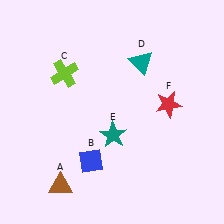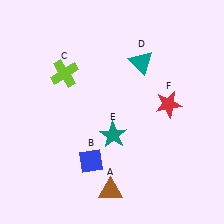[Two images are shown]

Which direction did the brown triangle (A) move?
The brown triangle (A) moved right.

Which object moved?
The brown triangle (A) moved right.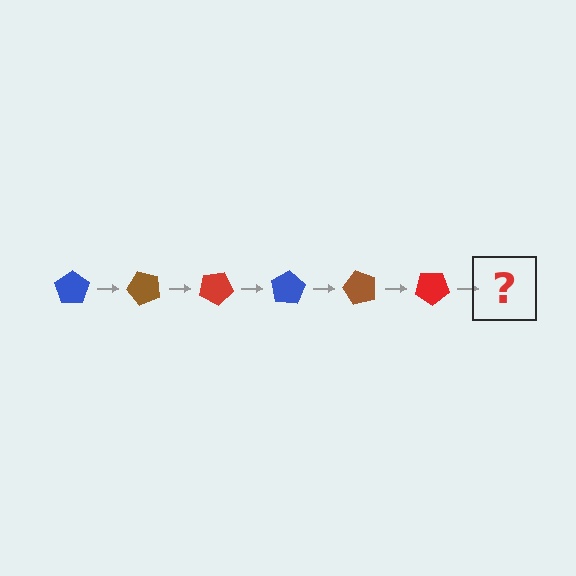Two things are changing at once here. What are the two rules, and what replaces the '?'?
The two rules are that it rotates 50 degrees each step and the color cycles through blue, brown, and red. The '?' should be a blue pentagon, rotated 300 degrees from the start.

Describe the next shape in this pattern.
It should be a blue pentagon, rotated 300 degrees from the start.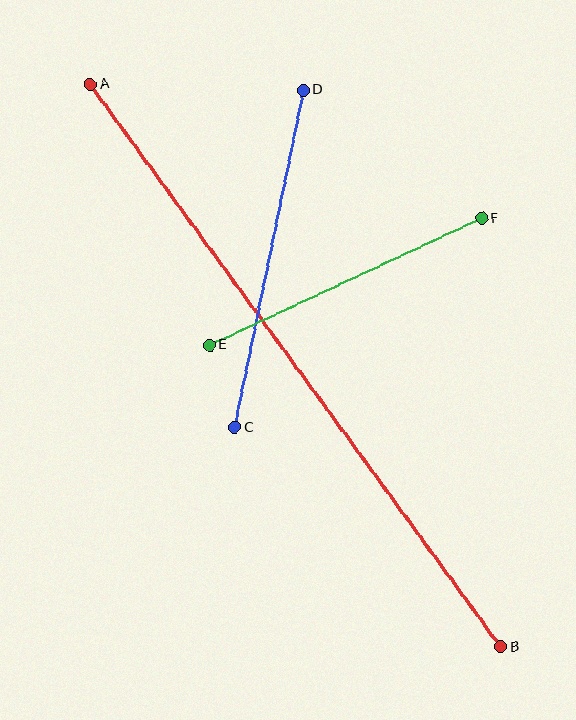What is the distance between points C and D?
The distance is approximately 344 pixels.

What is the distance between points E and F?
The distance is approximately 300 pixels.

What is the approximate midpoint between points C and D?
The midpoint is at approximately (269, 259) pixels.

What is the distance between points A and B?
The distance is approximately 696 pixels.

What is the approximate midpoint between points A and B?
The midpoint is at approximately (295, 366) pixels.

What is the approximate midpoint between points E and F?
The midpoint is at approximately (346, 282) pixels.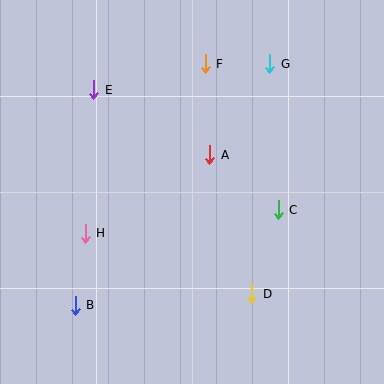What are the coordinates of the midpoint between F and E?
The midpoint between F and E is at (149, 77).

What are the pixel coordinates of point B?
Point B is at (75, 305).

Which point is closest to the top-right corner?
Point G is closest to the top-right corner.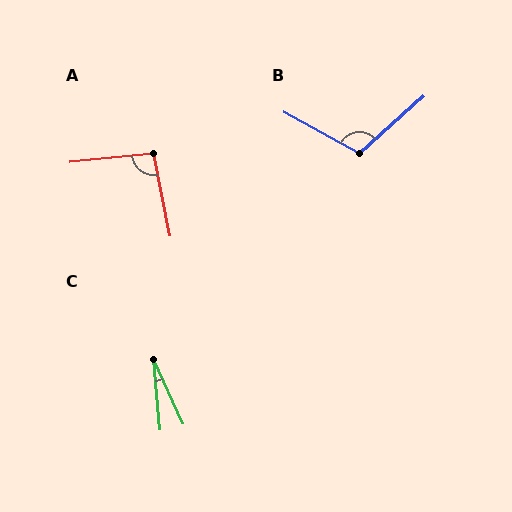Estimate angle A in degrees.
Approximately 96 degrees.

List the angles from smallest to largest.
C (19°), A (96°), B (109°).